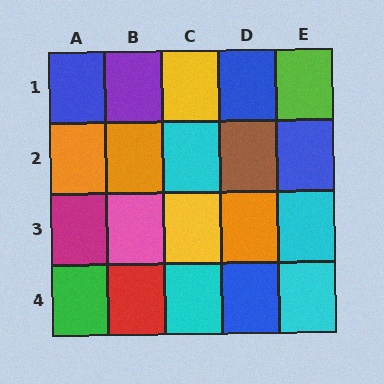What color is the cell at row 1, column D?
Blue.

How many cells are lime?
1 cell is lime.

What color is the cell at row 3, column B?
Pink.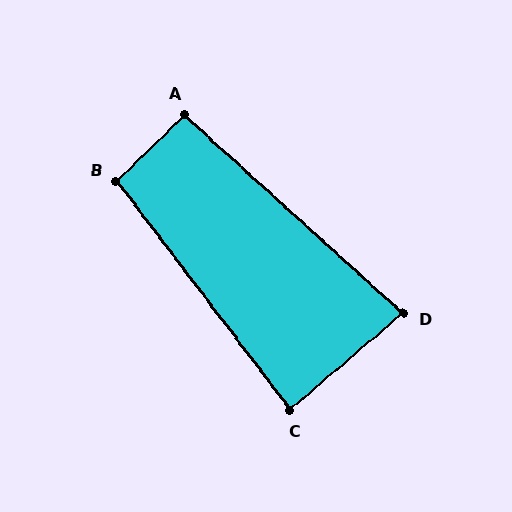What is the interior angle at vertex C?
Approximately 86 degrees (approximately right).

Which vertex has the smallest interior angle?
D, at approximately 83 degrees.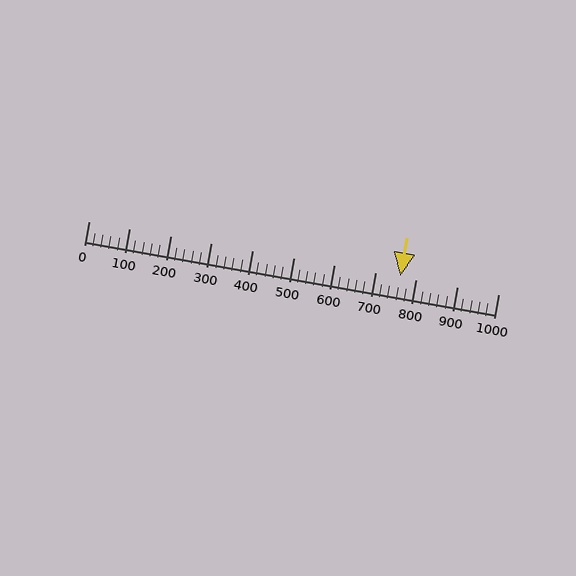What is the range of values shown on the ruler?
The ruler shows values from 0 to 1000.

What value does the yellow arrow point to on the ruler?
The yellow arrow points to approximately 760.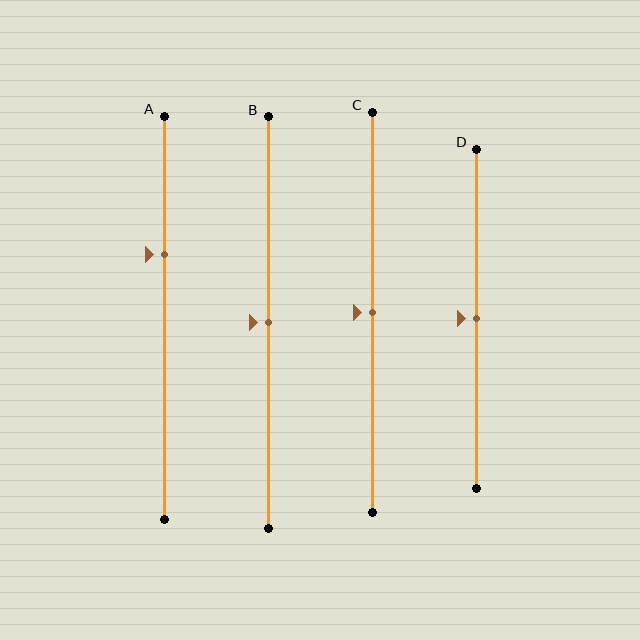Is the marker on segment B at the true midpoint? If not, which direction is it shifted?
Yes, the marker on segment B is at the true midpoint.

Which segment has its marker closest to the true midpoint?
Segment B has its marker closest to the true midpoint.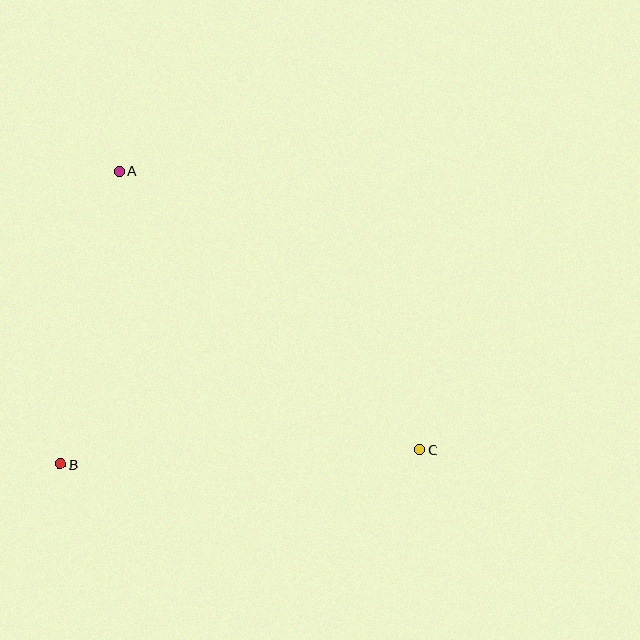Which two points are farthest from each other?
Points A and C are farthest from each other.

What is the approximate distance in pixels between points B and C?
The distance between B and C is approximately 360 pixels.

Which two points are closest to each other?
Points A and B are closest to each other.